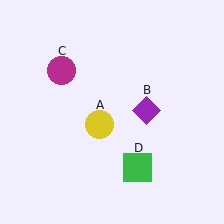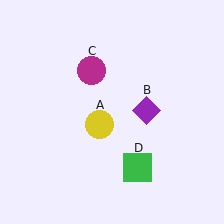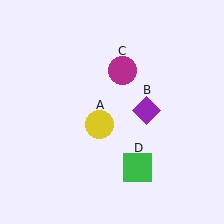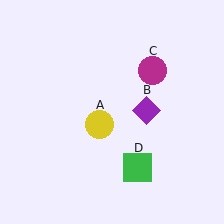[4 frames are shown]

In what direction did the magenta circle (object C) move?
The magenta circle (object C) moved right.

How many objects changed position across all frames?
1 object changed position: magenta circle (object C).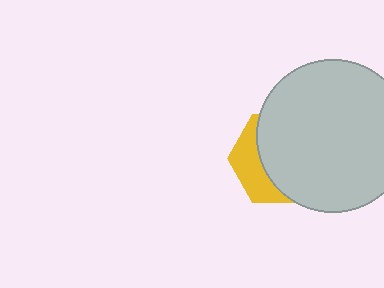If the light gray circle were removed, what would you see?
You would see the complete yellow hexagon.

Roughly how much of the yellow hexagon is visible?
A small part of it is visible (roughly 33%).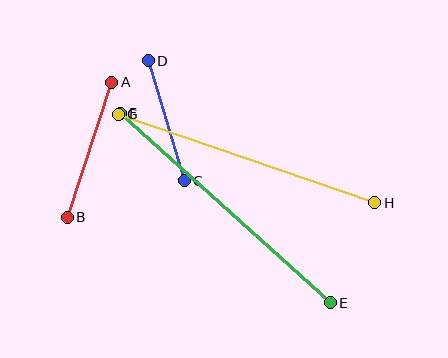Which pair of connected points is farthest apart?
Points E and F are farthest apart.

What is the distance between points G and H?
The distance is approximately 271 pixels.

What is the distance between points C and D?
The distance is approximately 125 pixels.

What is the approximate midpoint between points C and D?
The midpoint is at approximately (166, 121) pixels.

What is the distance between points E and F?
The distance is approximately 283 pixels.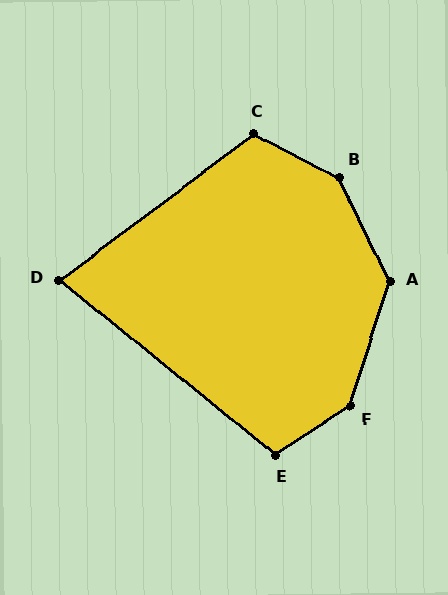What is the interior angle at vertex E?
Approximately 107 degrees (obtuse).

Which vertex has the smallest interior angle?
D, at approximately 76 degrees.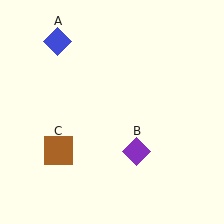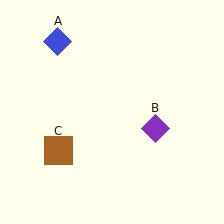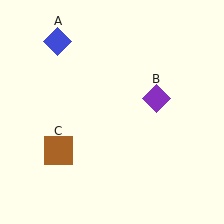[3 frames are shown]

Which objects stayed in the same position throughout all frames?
Blue diamond (object A) and brown square (object C) remained stationary.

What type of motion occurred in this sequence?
The purple diamond (object B) rotated counterclockwise around the center of the scene.